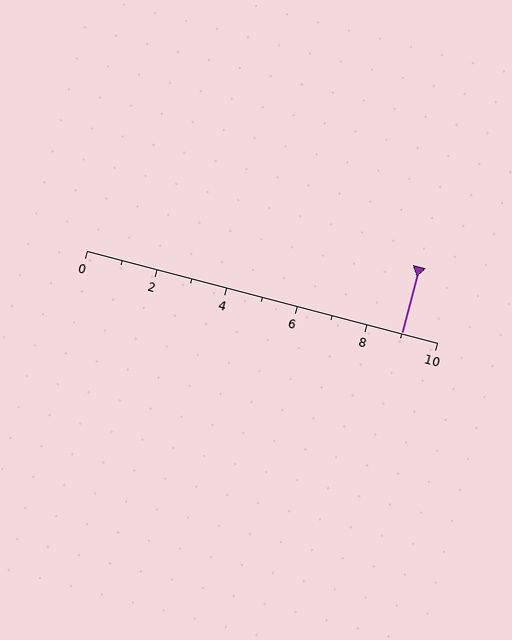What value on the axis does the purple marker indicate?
The marker indicates approximately 9.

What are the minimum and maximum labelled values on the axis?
The axis runs from 0 to 10.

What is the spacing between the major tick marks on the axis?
The major ticks are spaced 2 apart.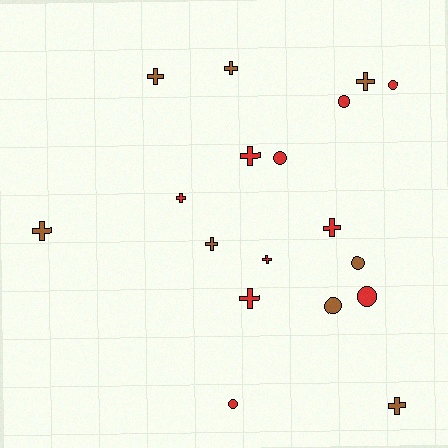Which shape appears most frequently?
Cross, with 11 objects.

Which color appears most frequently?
Red, with 10 objects.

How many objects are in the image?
There are 18 objects.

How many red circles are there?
There are 5 red circles.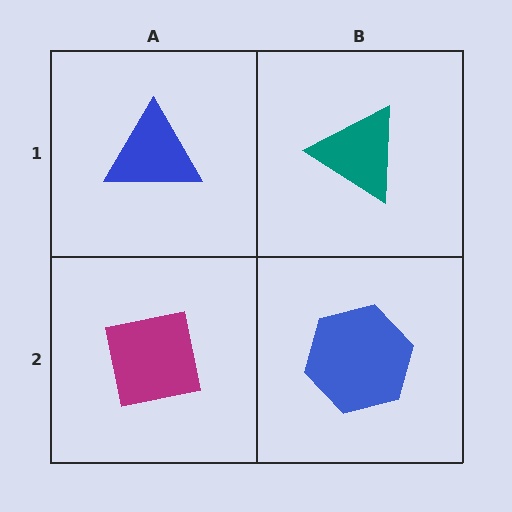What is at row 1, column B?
A teal triangle.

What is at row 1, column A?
A blue triangle.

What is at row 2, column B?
A blue hexagon.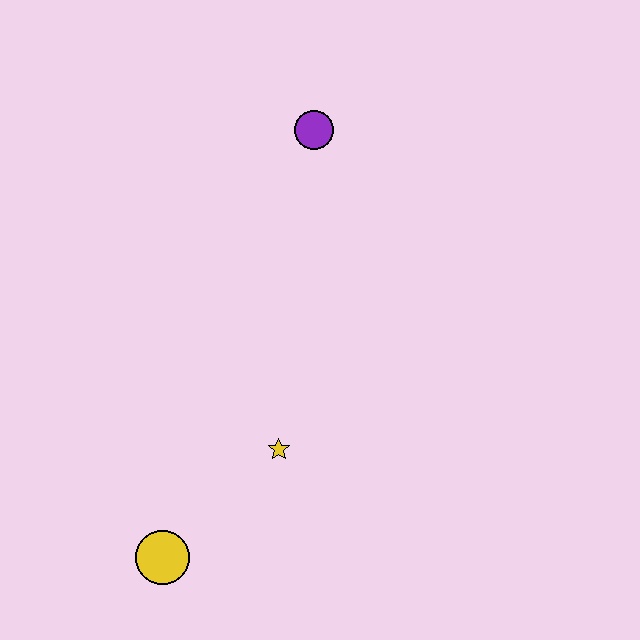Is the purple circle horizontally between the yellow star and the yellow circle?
No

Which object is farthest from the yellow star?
The purple circle is farthest from the yellow star.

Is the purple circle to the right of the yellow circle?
Yes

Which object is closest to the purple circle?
The yellow star is closest to the purple circle.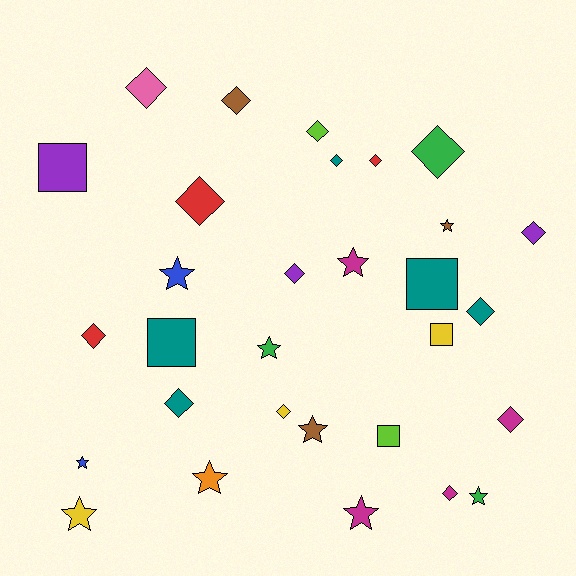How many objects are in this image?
There are 30 objects.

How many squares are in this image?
There are 5 squares.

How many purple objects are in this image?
There are 3 purple objects.